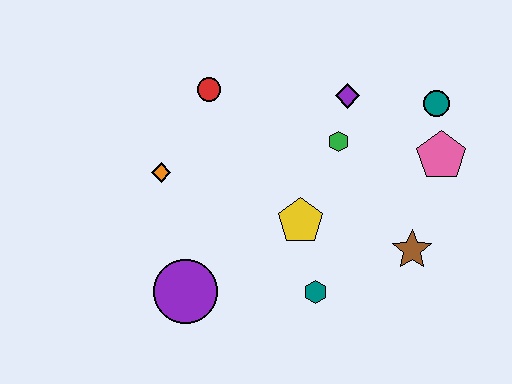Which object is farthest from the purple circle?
The teal circle is farthest from the purple circle.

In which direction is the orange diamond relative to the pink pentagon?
The orange diamond is to the left of the pink pentagon.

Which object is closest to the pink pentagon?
The teal circle is closest to the pink pentagon.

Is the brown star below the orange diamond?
Yes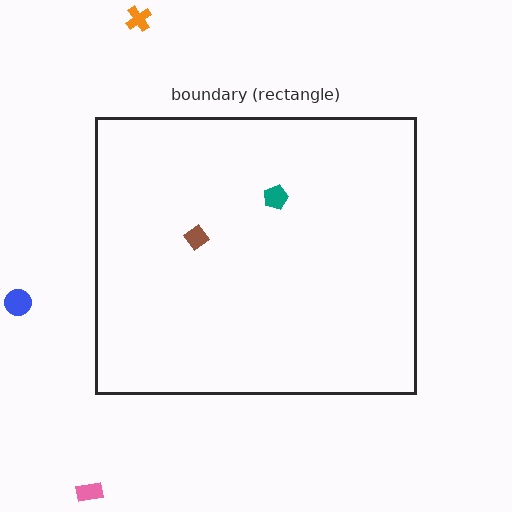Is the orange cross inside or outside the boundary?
Outside.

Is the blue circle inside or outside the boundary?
Outside.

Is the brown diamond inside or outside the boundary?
Inside.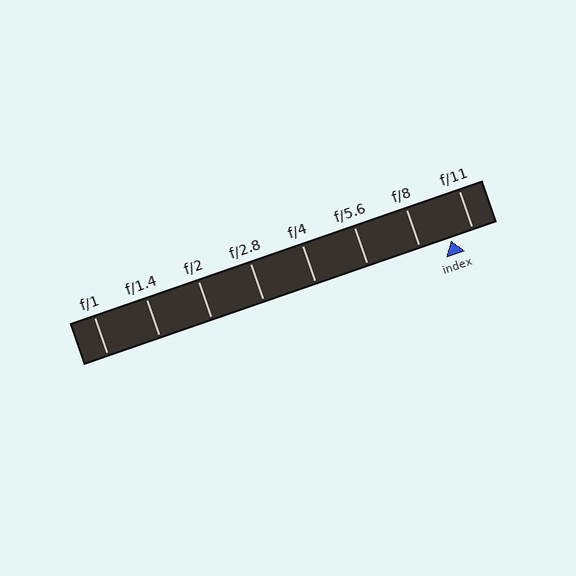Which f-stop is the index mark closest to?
The index mark is closest to f/11.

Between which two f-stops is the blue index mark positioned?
The index mark is between f/8 and f/11.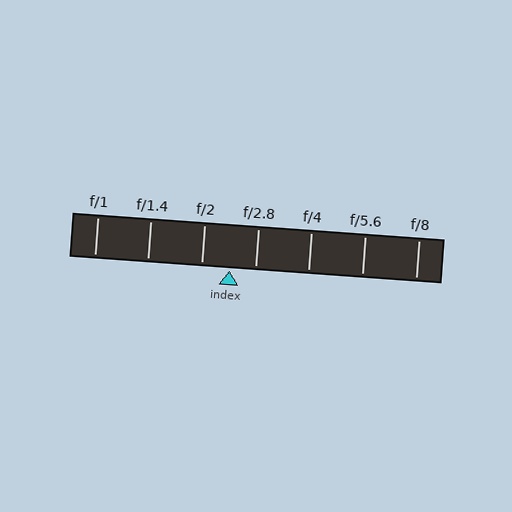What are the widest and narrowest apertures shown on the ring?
The widest aperture shown is f/1 and the narrowest is f/8.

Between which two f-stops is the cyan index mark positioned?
The index mark is between f/2 and f/2.8.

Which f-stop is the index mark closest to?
The index mark is closest to f/2.8.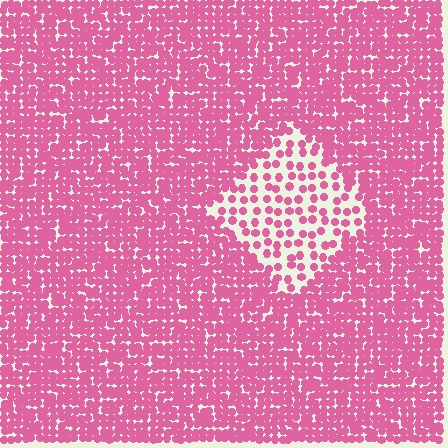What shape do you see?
I see a diamond.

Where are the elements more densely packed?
The elements are more densely packed outside the diamond boundary.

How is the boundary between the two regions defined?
The boundary is defined by a change in element density (approximately 2.5x ratio). All elements are the same color, size, and shape.